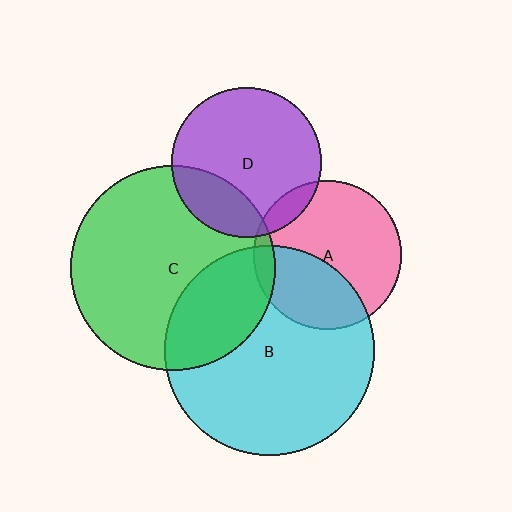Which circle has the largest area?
Circle B (cyan).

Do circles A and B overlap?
Yes.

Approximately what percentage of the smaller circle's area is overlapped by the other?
Approximately 35%.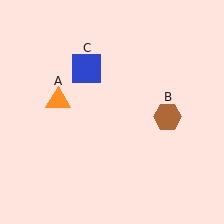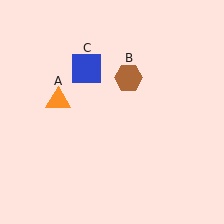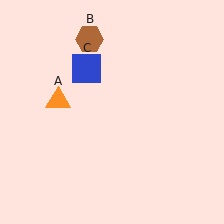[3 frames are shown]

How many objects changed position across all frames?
1 object changed position: brown hexagon (object B).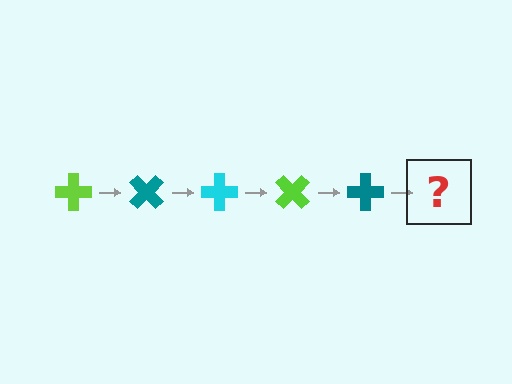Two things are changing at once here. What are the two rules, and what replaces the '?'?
The two rules are that it rotates 45 degrees each step and the color cycles through lime, teal, and cyan. The '?' should be a cyan cross, rotated 225 degrees from the start.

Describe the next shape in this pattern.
It should be a cyan cross, rotated 225 degrees from the start.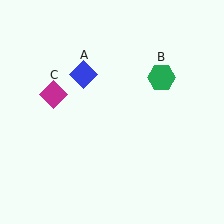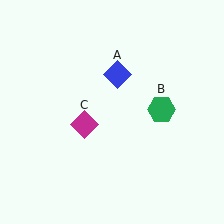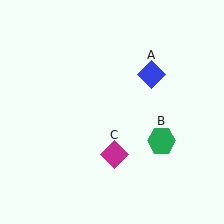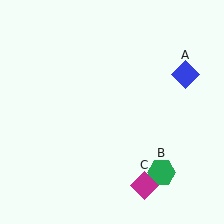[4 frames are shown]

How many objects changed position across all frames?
3 objects changed position: blue diamond (object A), green hexagon (object B), magenta diamond (object C).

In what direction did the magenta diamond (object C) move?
The magenta diamond (object C) moved down and to the right.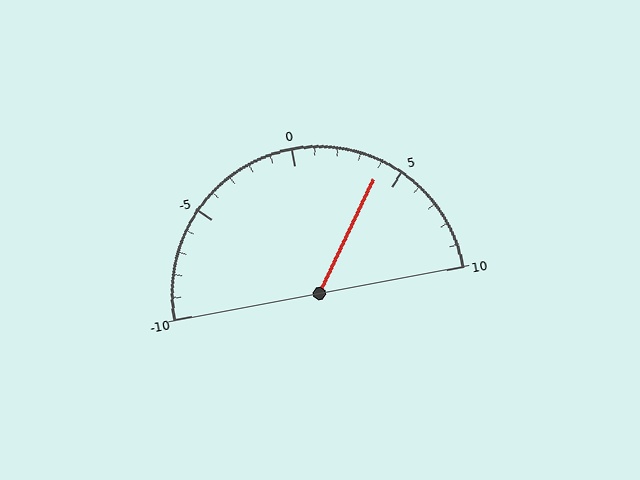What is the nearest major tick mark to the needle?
The nearest major tick mark is 5.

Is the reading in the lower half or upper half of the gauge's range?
The reading is in the upper half of the range (-10 to 10).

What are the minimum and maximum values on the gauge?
The gauge ranges from -10 to 10.